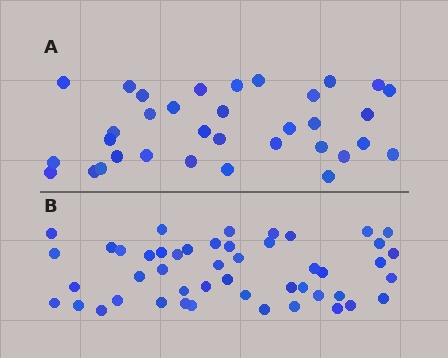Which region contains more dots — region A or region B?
Region B (the bottom region) has more dots.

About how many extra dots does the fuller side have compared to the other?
Region B has approximately 15 more dots than region A.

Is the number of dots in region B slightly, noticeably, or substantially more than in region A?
Region B has noticeably more, but not dramatically so. The ratio is roughly 1.4 to 1.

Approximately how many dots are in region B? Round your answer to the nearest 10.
About 50 dots. (The exact count is 48, which rounds to 50.)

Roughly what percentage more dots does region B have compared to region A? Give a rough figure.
About 40% more.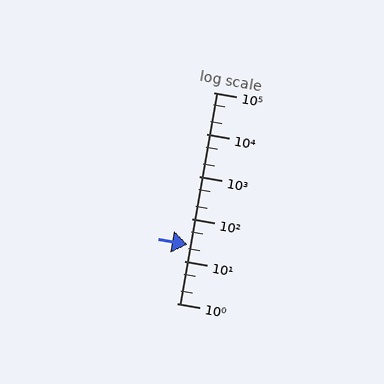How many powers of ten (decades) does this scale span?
The scale spans 5 decades, from 1 to 100000.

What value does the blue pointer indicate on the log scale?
The pointer indicates approximately 25.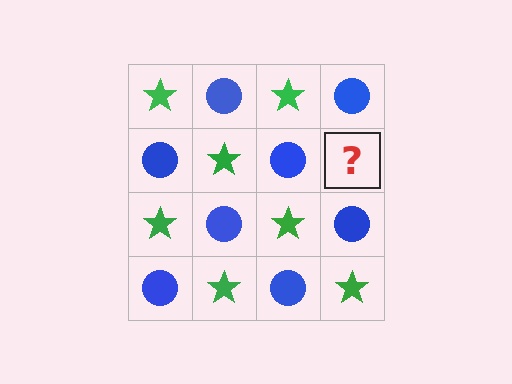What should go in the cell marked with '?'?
The missing cell should contain a green star.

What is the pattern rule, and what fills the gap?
The rule is that it alternates green star and blue circle in a checkerboard pattern. The gap should be filled with a green star.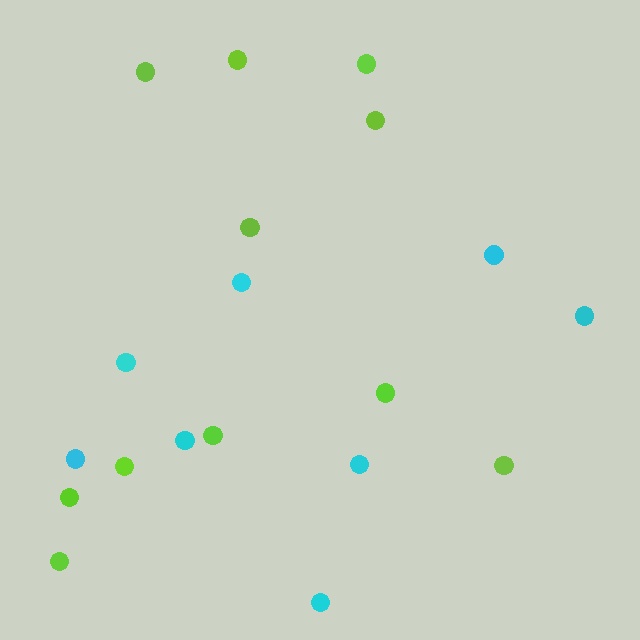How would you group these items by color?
There are 2 groups: one group of cyan circles (8) and one group of lime circles (11).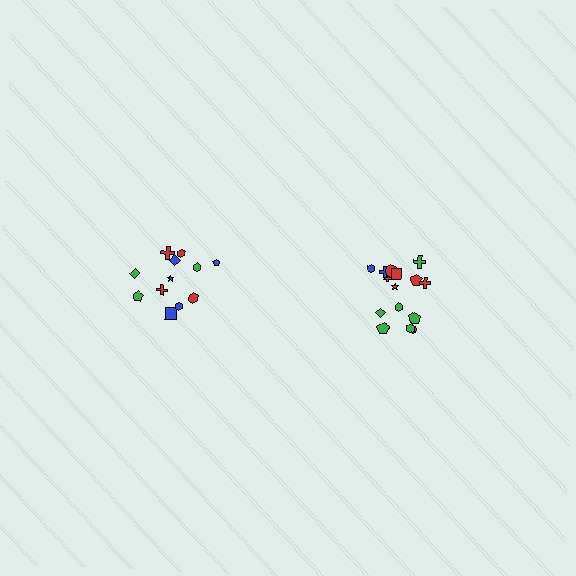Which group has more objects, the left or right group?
The right group.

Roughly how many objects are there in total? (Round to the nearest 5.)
Roughly 25 objects in total.